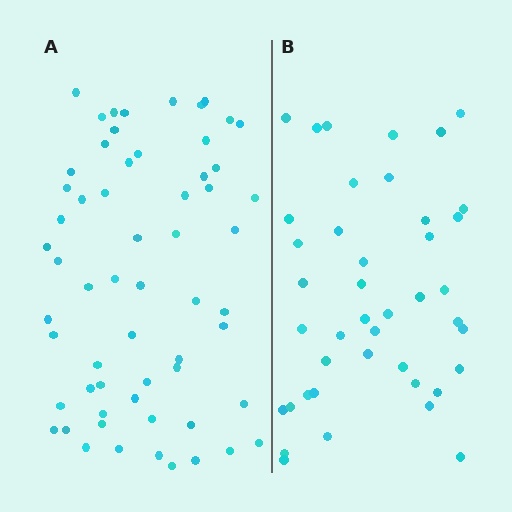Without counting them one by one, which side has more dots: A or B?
Region A (the left region) has more dots.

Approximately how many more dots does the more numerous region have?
Region A has approximately 20 more dots than region B.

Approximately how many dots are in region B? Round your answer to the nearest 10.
About 40 dots. (The exact count is 42, which rounds to 40.)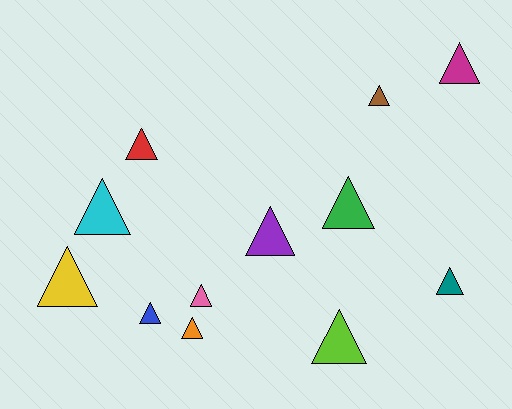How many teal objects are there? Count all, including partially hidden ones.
There is 1 teal object.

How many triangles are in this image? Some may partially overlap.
There are 12 triangles.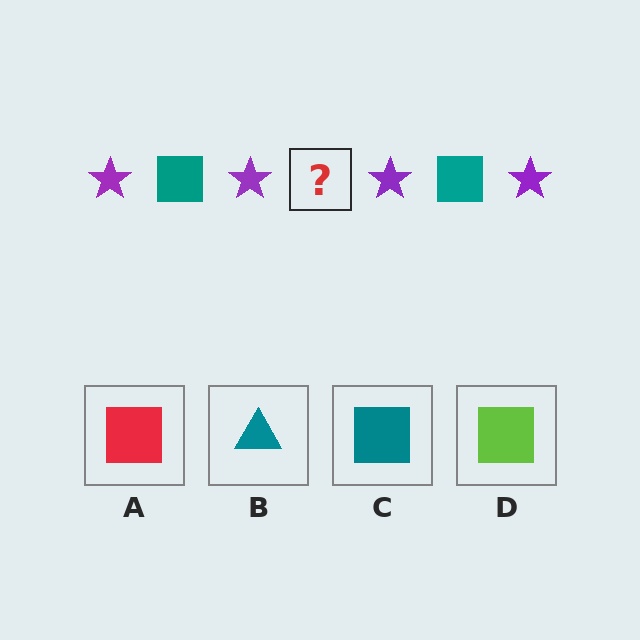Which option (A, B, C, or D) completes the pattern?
C.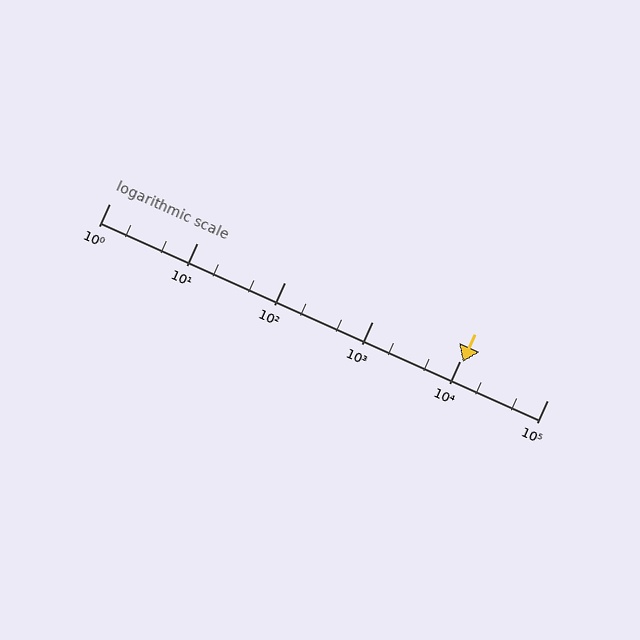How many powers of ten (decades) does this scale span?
The scale spans 5 decades, from 1 to 100000.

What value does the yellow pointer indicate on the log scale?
The pointer indicates approximately 11000.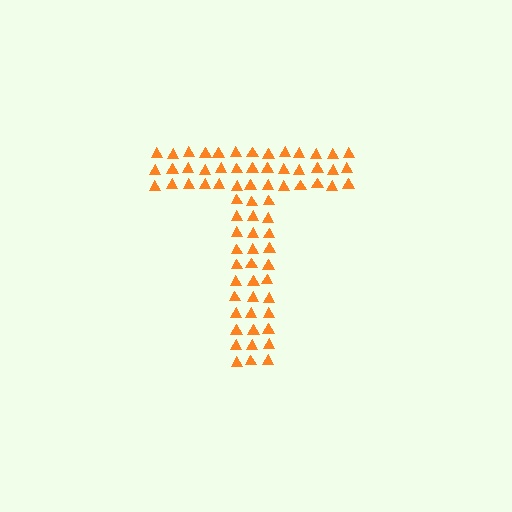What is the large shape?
The large shape is the letter T.